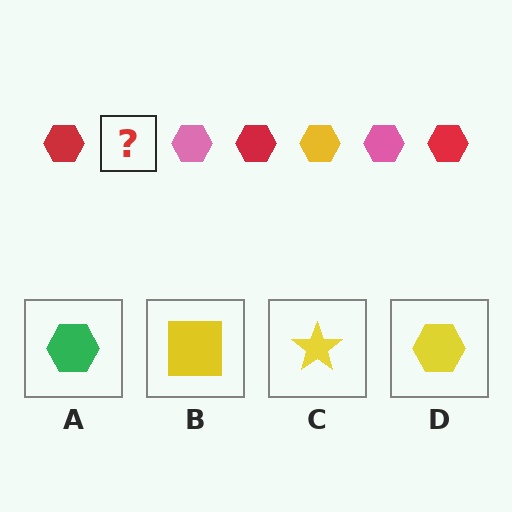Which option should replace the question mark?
Option D.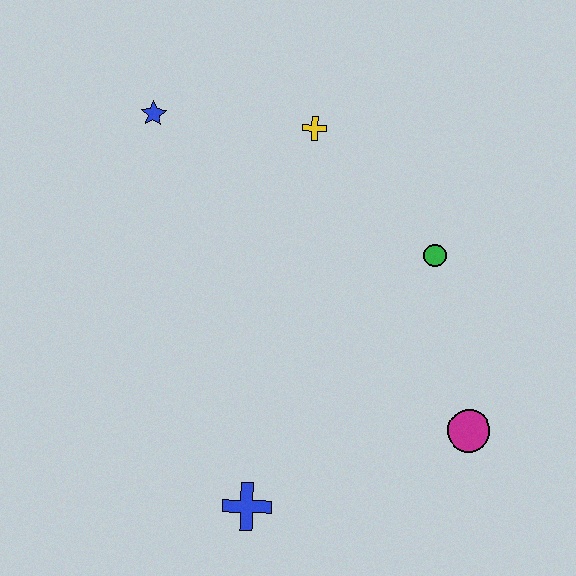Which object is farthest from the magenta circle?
The blue star is farthest from the magenta circle.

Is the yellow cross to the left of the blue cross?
No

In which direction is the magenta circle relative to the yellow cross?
The magenta circle is below the yellow cross.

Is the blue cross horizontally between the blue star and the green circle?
Yes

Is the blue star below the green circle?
No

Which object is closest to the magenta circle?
The green circle is closest to the magenta circle.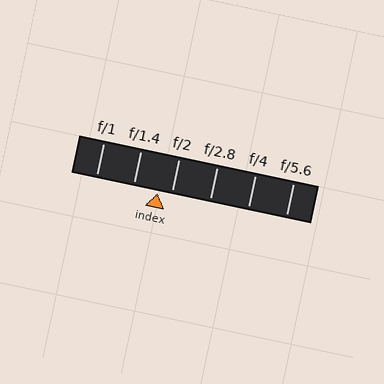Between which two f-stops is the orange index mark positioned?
The index mark is between f/1.4 and f/2.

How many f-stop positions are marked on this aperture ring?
There are 6 f-stop positions marked.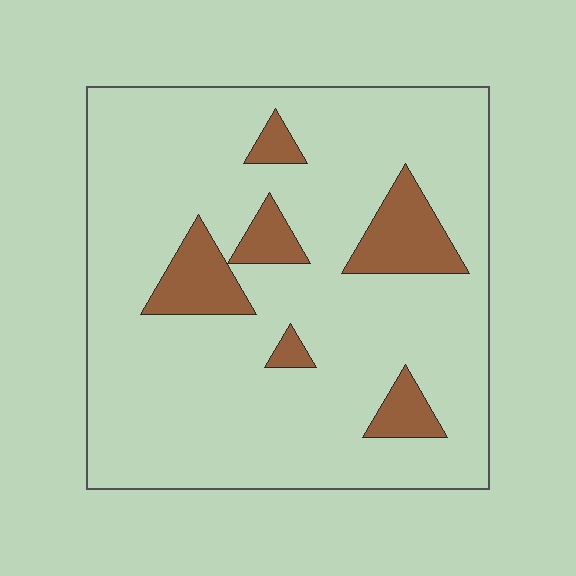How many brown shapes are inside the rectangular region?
6.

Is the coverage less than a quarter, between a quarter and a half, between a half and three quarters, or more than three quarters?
Less than a quarter.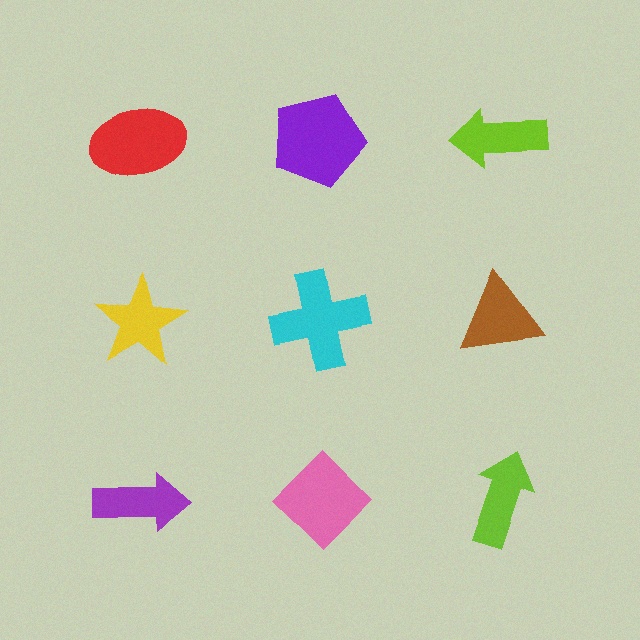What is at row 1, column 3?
A lime arrow.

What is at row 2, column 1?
A yellow star.